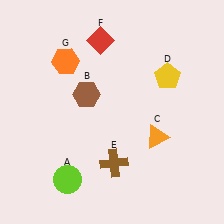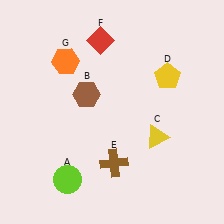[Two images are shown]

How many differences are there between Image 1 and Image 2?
There is 1 difference between the two images.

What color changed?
The triangle (C) changed from orange in Image 1 to yellow in Image 2.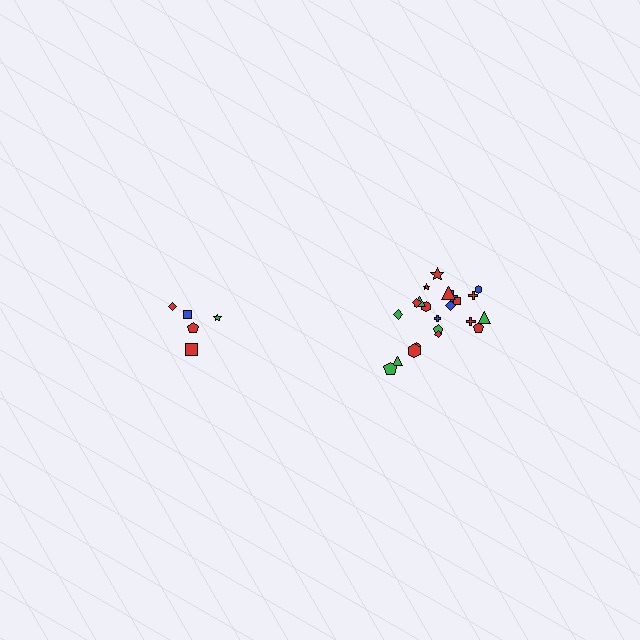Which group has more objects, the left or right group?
The right group.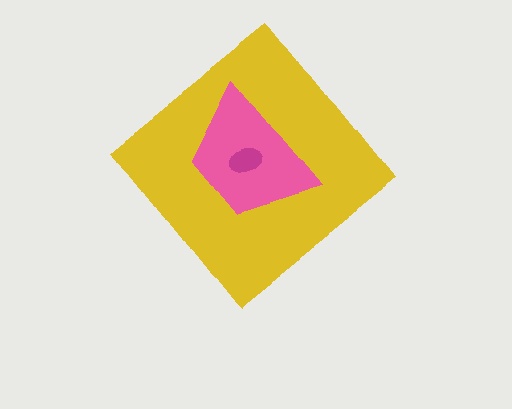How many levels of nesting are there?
3.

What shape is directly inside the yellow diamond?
The pink trapezoid.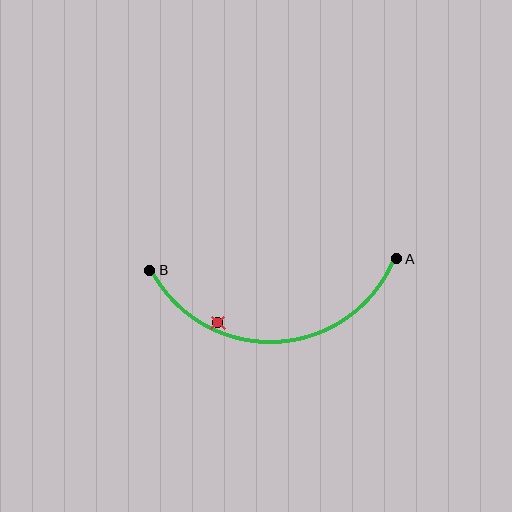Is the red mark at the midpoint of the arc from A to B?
No — the red mark does not lie on the arc at all. It sits slightly inside the curve.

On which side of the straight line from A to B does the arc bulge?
The arc bulges below the straight line connecting A and B.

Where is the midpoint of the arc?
The arc midpoint is the point on the curve farthest from the straight line joining A and B. It sits below that line.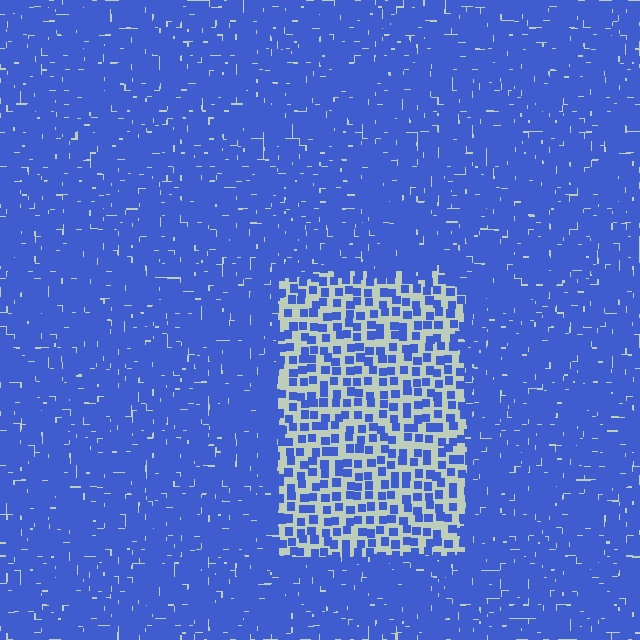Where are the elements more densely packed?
The elements are more densely packed outside the rectangle boundary.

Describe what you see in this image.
The image contains small blue elements arranged at two different densities. A rectangle-shaped region is visible where the elements are less densely packed than the surrounding area.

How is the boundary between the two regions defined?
The boundary is defined by a change in element density (approximately 2.7x ratio). All elements are the same color, size, and shape.